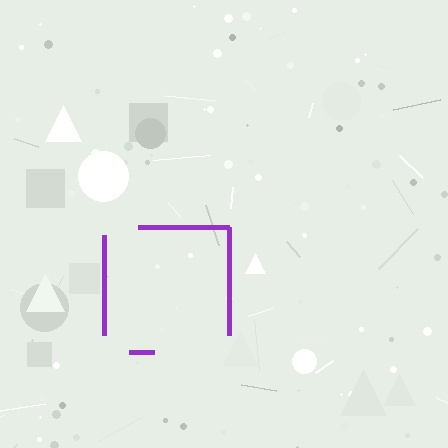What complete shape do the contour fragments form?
The contour fragments form a square.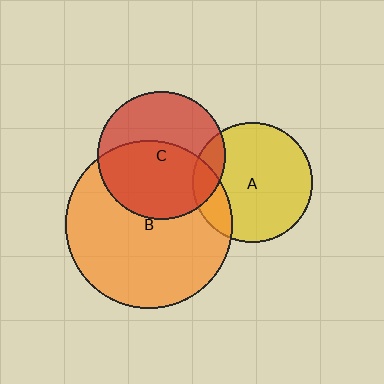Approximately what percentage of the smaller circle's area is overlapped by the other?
Approximately 15%.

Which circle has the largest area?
Circle B (orange).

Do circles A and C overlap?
Yes.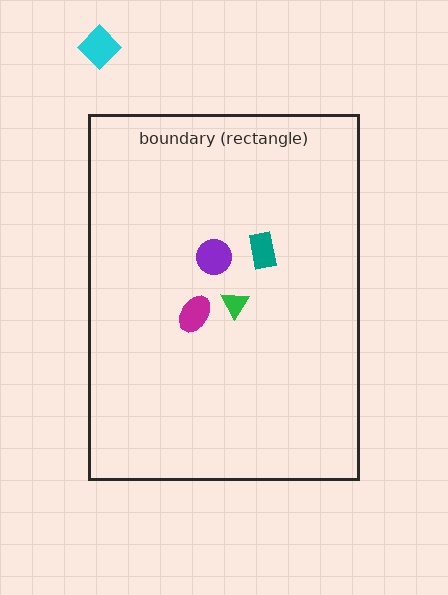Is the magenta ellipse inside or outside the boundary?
Inside.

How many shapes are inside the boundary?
4 inside, 1 outside.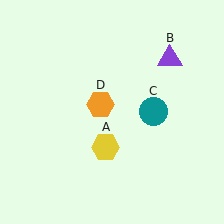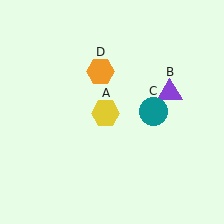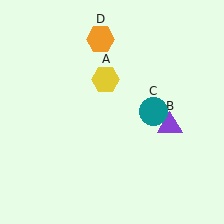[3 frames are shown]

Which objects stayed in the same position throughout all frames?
Teal circle (object C) remained stationary.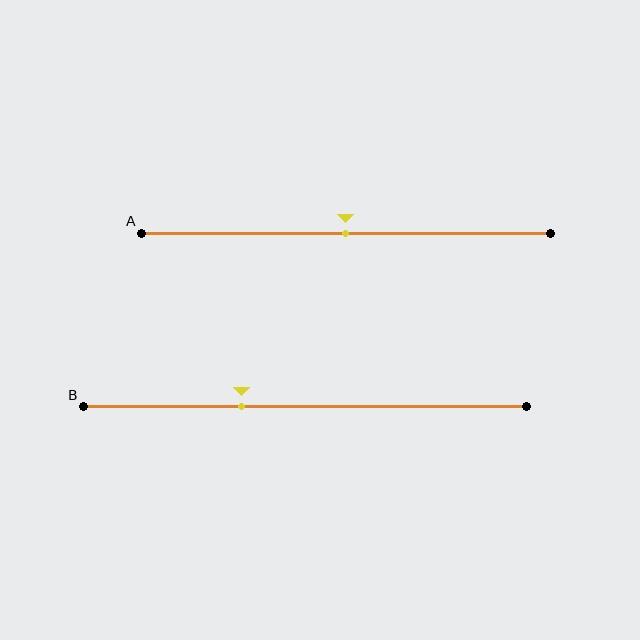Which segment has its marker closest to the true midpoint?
Segment A has its marker closest to the true midpoint.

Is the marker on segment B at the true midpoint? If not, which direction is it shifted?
No, the marker on segment B is shifted to the left by about 14% of the segment length.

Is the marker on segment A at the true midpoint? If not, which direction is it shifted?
Yes, the marker on segment A is at the true midpoint.